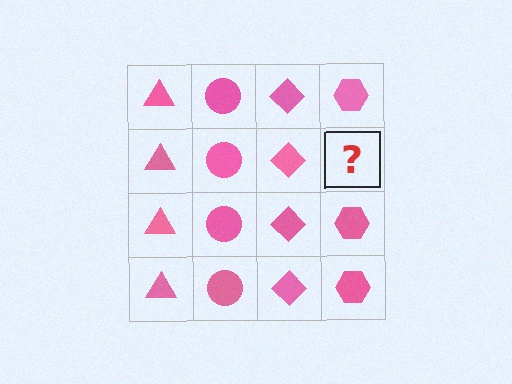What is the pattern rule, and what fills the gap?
The rule is that each column has a consistent shape. The gap should be filled with a pink hexagon.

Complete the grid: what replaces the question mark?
The question mark should be replaced with a pink hexagon.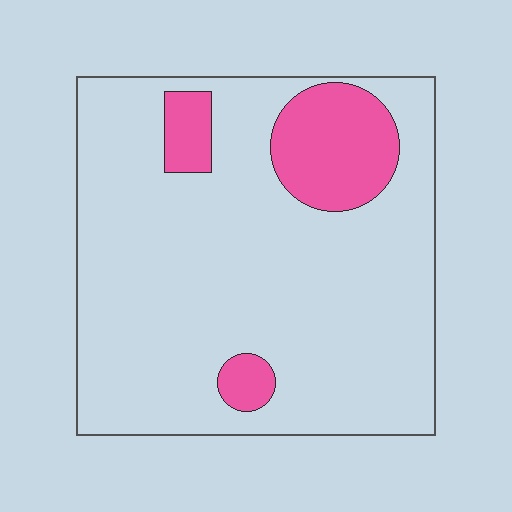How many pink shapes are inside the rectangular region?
3.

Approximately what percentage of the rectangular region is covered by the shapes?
Approximately 15%.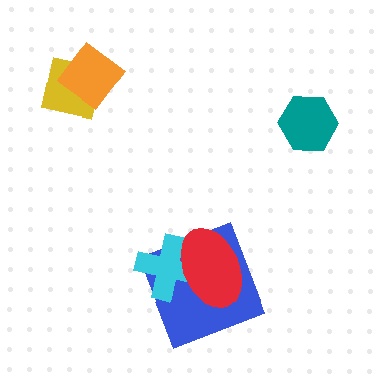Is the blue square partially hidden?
Yes, it is partially covered by another shape.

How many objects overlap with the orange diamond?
1 object overlaps with the orange diamond.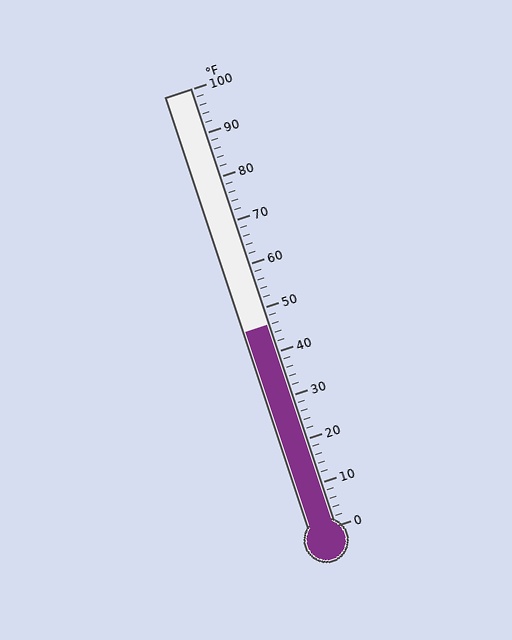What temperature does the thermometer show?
The thermometer shows approximately 46°F.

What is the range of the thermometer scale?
The thermometer scale ranges from 0°F to 100°F.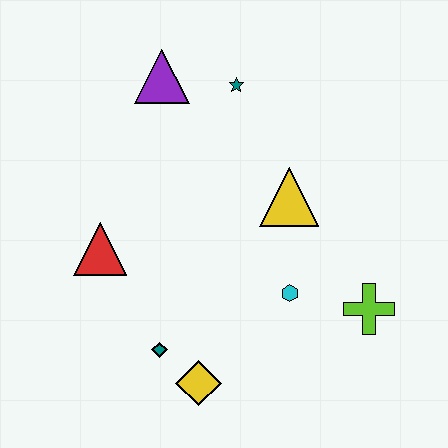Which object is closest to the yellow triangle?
The cyan hexagon is closest to the yellow triangle.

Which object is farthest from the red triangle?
The lime cross is farthest from the red triangle.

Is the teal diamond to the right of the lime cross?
No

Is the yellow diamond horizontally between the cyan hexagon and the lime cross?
No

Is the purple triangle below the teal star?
No